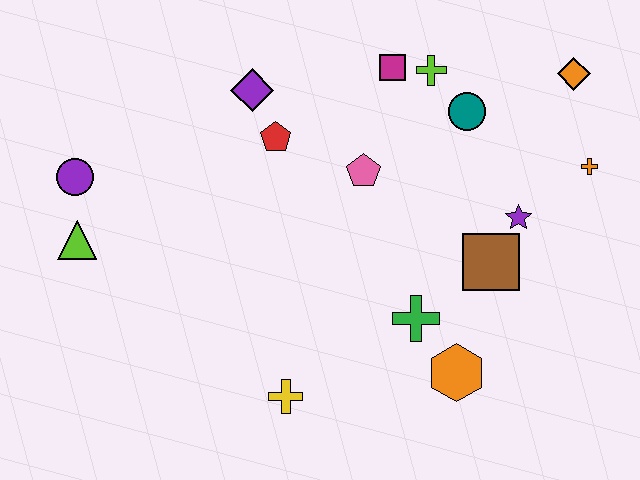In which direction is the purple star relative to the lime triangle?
The purple star is to the right of the lime triangle.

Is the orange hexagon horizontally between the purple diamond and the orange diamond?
Yes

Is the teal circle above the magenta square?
No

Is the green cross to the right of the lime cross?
No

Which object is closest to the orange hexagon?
The green cross is closest to the orange hexagon.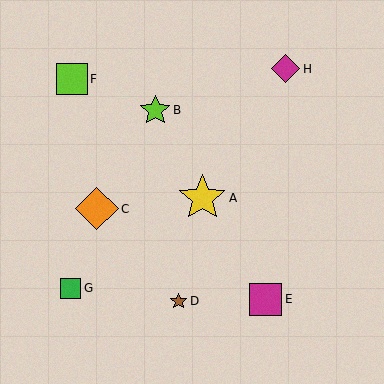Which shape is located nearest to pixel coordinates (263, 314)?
The magenta square (labeled E) at (266, 299) is nearest to that location.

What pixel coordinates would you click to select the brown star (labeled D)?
Click at (179, 301) to select the brown star D.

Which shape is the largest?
The yellow star (labeled A) is the largest.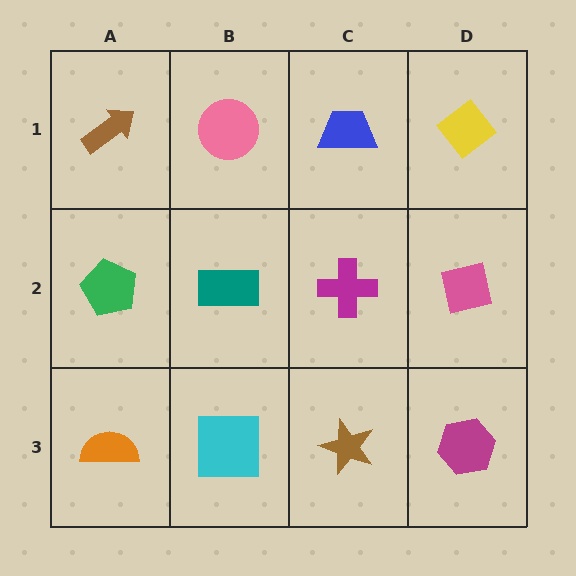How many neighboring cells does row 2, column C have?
4.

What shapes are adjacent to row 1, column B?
A teal rectangle (row 2, column B), a brown arrow (row 1, column A), a blue trapezoid (row 1, column C).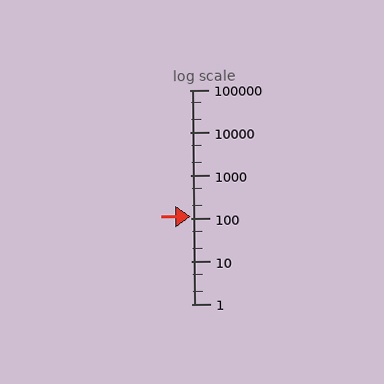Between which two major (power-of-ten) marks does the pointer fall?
The pointer is between 100 and 1000.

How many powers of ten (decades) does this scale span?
The scale spans 5 decades, from 1 to 100000.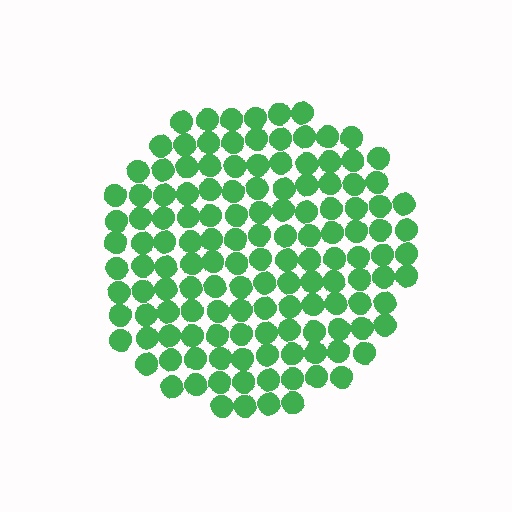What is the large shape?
The large shape is a circle.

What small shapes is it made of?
It is made of small circles.